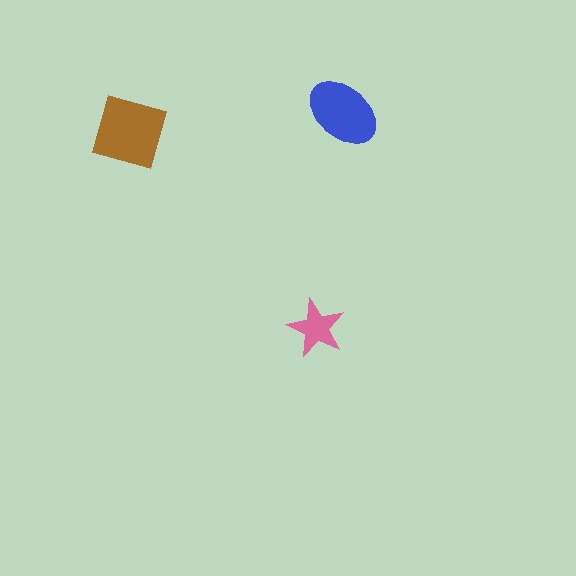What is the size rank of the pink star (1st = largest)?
3rd.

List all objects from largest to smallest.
The brown diamond, the blue ellipse, the pink star.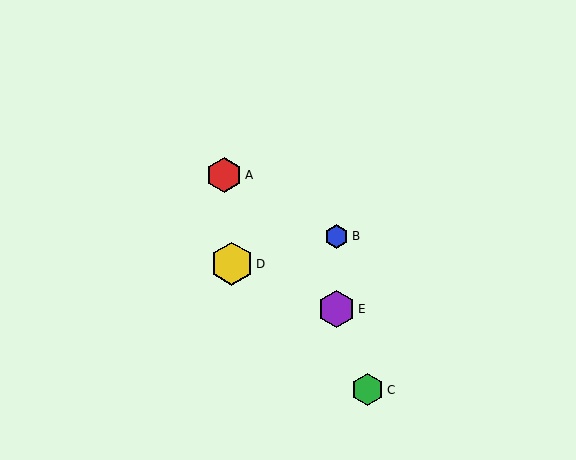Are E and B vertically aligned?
Yes, both are at x≈337.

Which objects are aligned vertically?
Objects B, E are aligned vertically.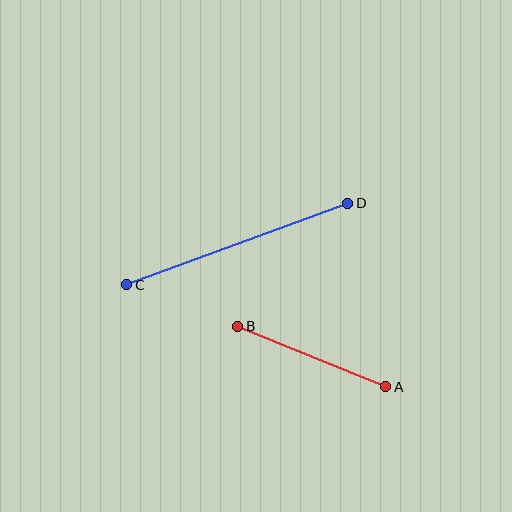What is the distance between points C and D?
The distance is approximately 235 pixels.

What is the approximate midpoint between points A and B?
The midpoint is at approximately (312, 357) pixels.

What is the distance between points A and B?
The distance is approximately 160 pixels.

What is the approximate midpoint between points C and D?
The midpoint is at approximately (237, 244) pixels.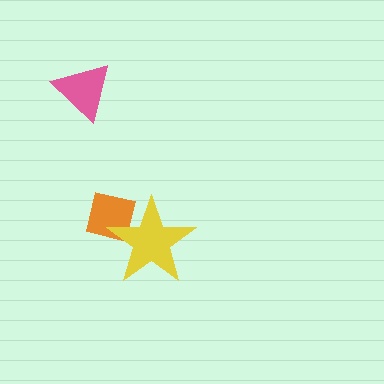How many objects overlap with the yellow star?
1 object overlaps with the yellow star.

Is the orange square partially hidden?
Yes, it is partially covered by another shape.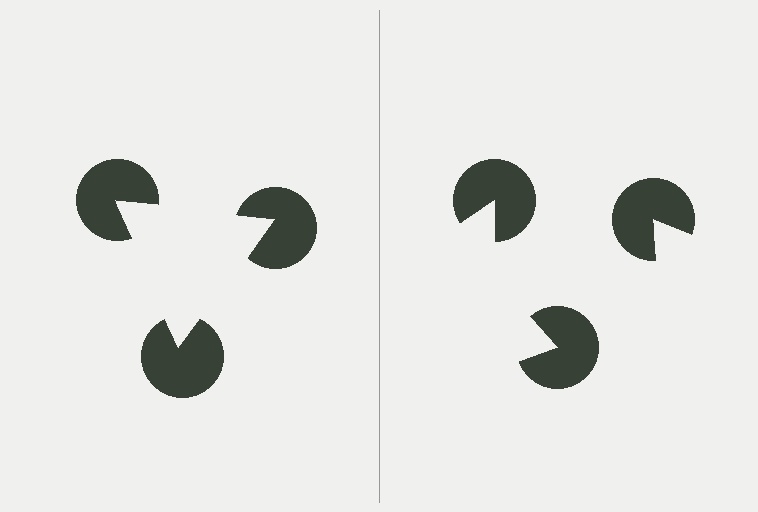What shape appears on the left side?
An illusory triangle.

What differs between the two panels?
The pac-man discs are positioned identically on both sides; only the wedge orientations differ. On the left they align to a triangle; on the right they are misaligned.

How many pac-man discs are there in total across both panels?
6 — 3 on each side.